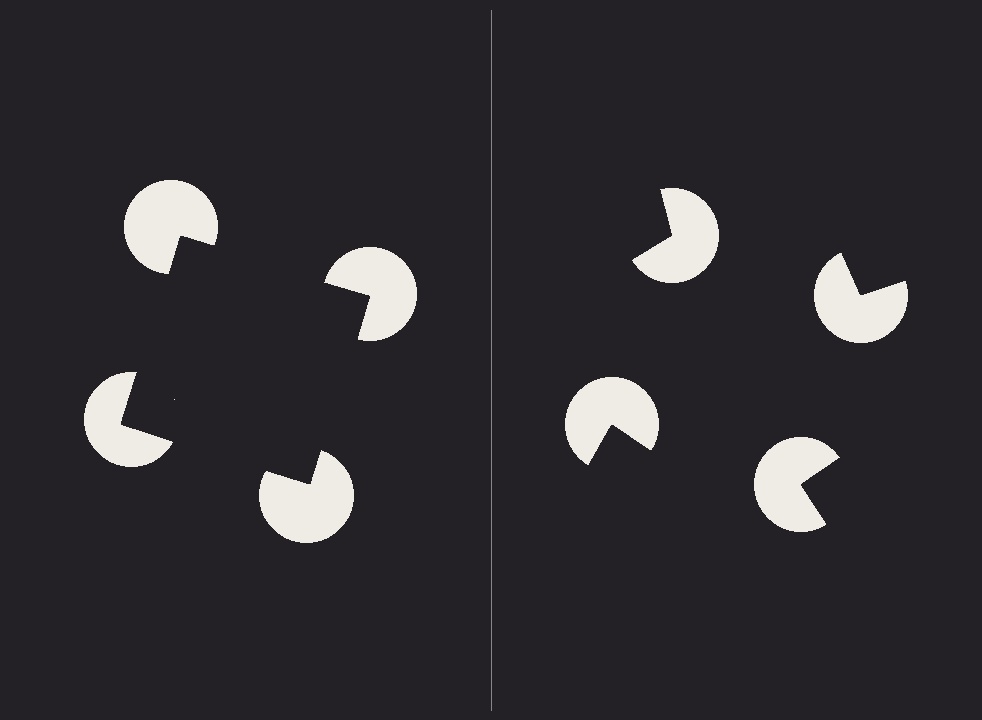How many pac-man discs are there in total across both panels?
8 — 4 on each side.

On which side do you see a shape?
An illusory square appears on the left side. On the right side the wedge cuts are rotated, so no coherent shape forms.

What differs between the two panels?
The pac-man discs are positioned identically on both sides; only the wedge orientations differ. On the left they align to a square; on the right they are misaligned.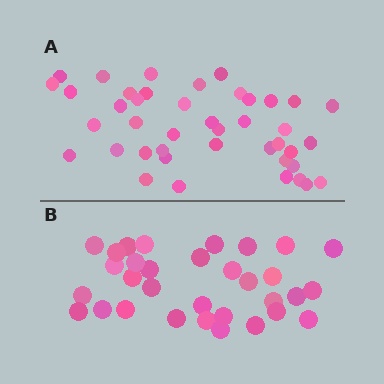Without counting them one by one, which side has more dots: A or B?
Region A (the top region) has more dots.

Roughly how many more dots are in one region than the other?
Region A has roughly 10 or so more dots than region B.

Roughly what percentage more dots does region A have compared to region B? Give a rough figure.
About 30% more.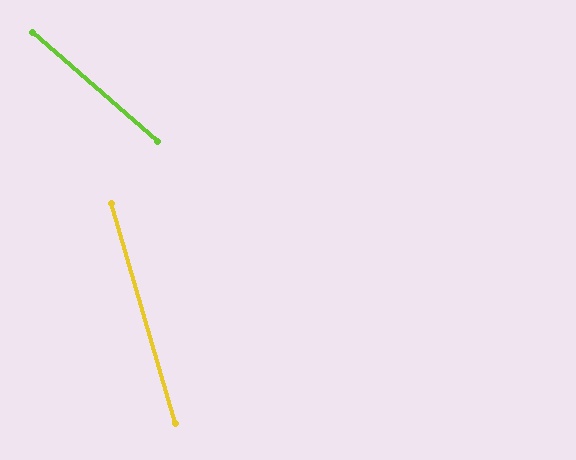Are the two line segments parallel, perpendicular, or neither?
Neither parallel nor perpendicular — they differ by about 33°.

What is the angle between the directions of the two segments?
Approximately 33 degrees.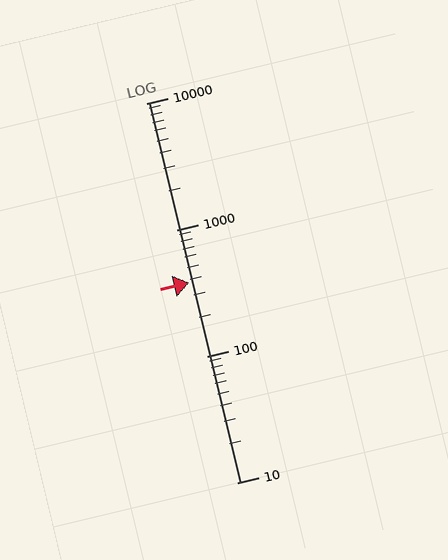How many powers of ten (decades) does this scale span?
The scale spans 3 decades, from 10 to 10000.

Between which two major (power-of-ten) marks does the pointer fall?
The pointer is between 100 and 1000.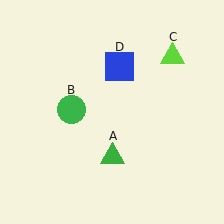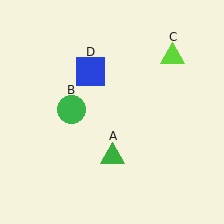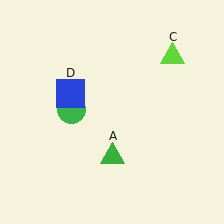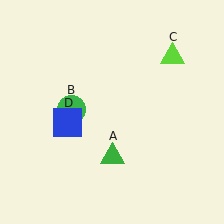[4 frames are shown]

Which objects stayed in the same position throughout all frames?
Green triangle (object A) and green circle (object B) and lime triangle (object C) remained stationary.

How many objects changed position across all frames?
1 object changed position: blue square (object D).